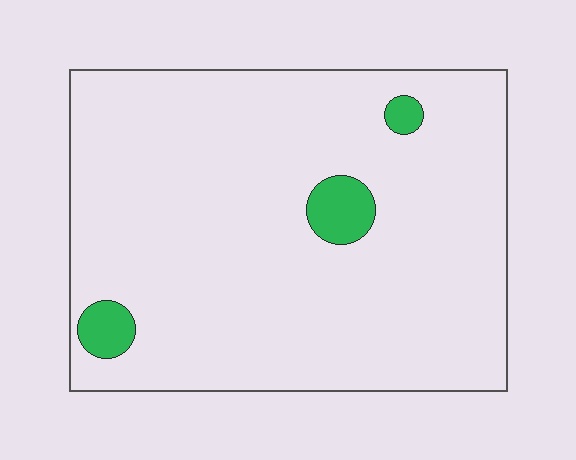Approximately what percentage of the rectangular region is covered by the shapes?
Approximately 5%.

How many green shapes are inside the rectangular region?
3.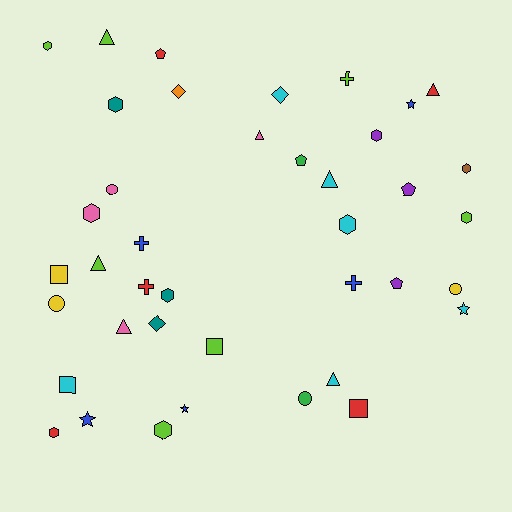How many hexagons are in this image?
There are 10 hexagons.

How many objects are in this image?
There are 40 objects.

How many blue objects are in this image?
There are 5 blue objects.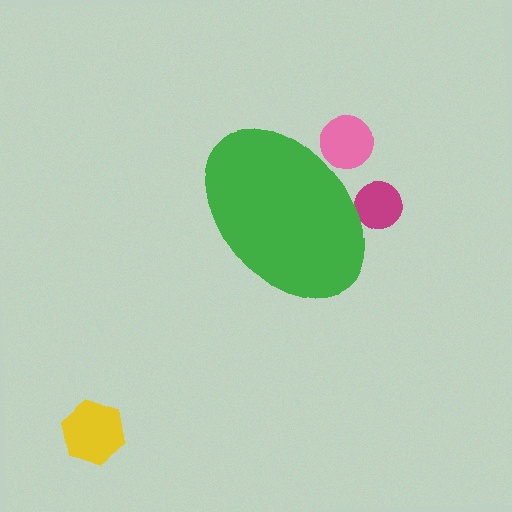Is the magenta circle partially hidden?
Yes, the magenta circle is partially hidden behind the green ellipse.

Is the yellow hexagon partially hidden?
No, the yellow hexagon is fully visible.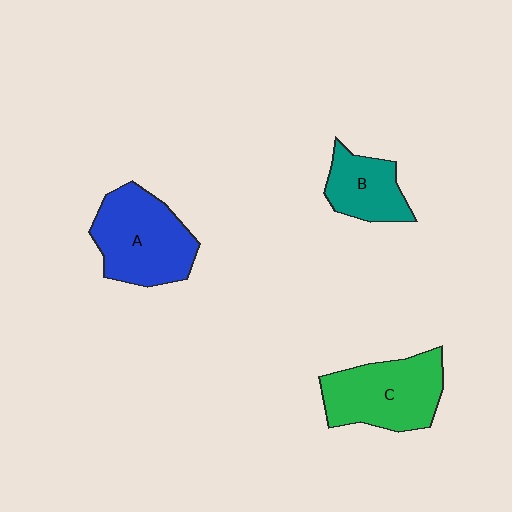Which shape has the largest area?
Shape A (blue).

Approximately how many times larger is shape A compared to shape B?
Approximately 1.7 times.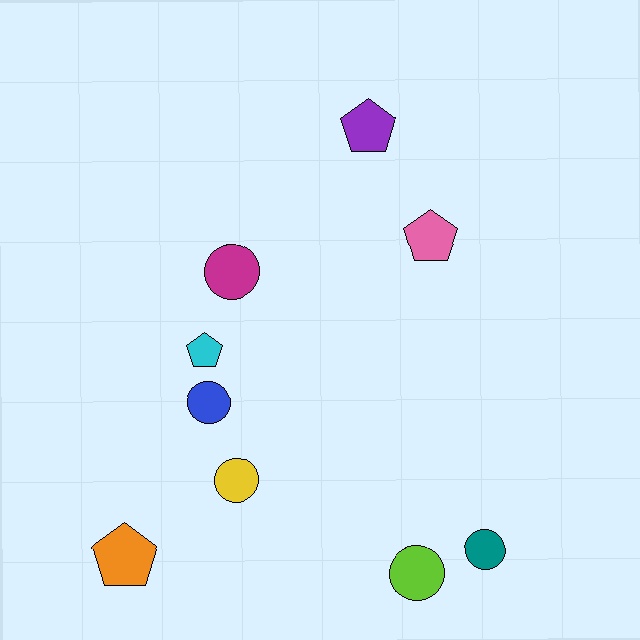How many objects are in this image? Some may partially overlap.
There are 9 objects.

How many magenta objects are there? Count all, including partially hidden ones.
There is 1 magenta object.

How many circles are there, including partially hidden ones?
There are 5 circles.